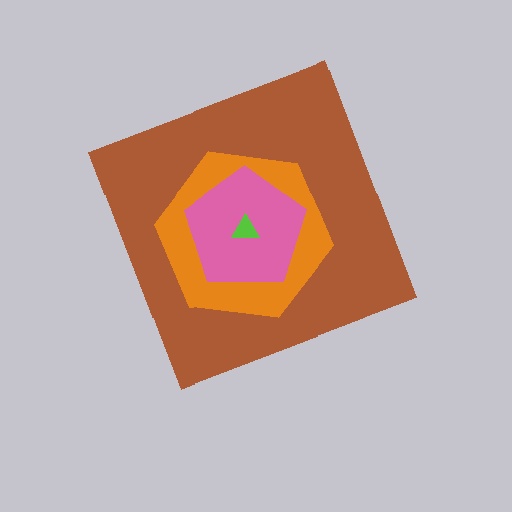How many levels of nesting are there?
4.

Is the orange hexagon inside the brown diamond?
Yes.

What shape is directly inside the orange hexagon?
The pink pentagon.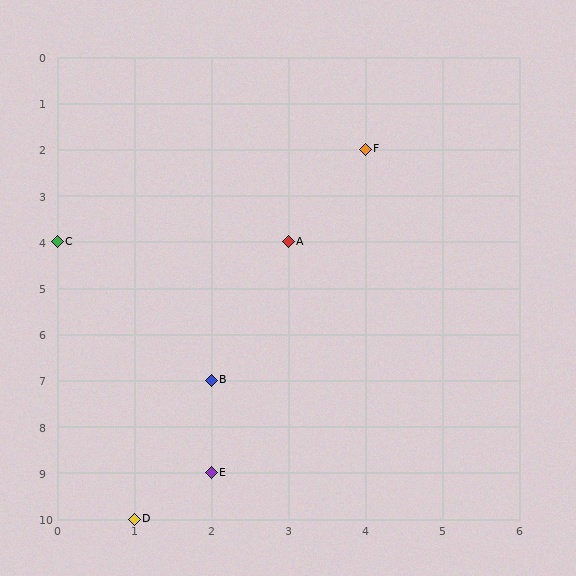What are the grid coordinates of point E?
Point E is at grid coordinates (2, 9).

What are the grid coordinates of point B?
Point B is at grid coordinates (2, 7).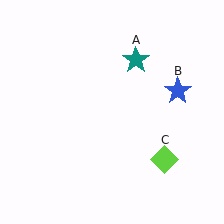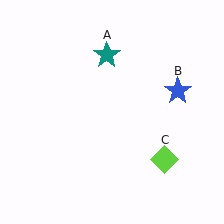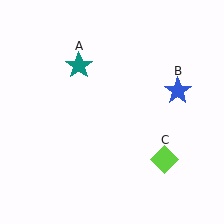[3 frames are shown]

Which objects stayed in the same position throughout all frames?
Blue star (object B) and lime diamond (object C) remained stationary.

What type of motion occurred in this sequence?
The teal star (object A) rotated counterclockwise around the center of the scene.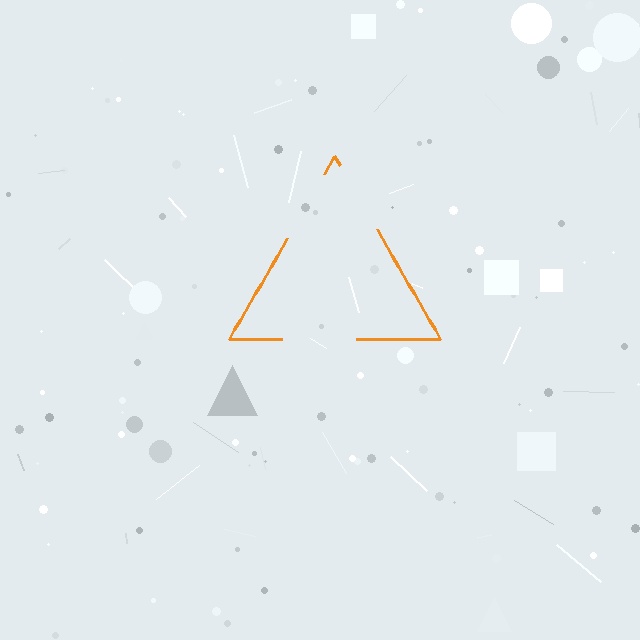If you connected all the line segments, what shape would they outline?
They would outline a triangle.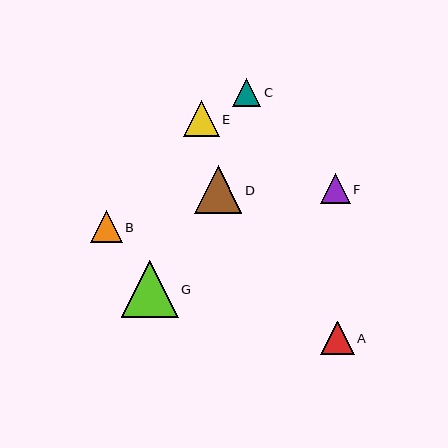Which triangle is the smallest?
Triangle C is the smallest with a size of approximately 28 pixels.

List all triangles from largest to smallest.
From largest to smallest: G, D, E, A, B, F, C.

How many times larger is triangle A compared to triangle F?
Triangle A is approximately 1.1 times the size of triangle F.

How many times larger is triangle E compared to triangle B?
Triangle E is approximately 1.1 times the size of triangle B.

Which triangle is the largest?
Triangle G is the largest with a size of approximately 57 pixels.